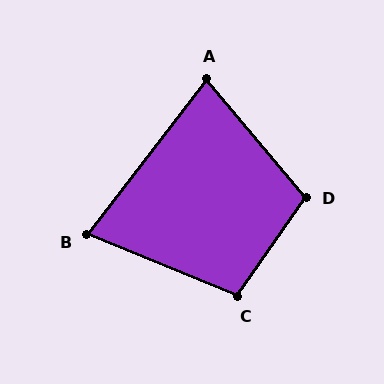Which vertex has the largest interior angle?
D, at approximately 105 degrees.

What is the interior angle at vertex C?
Approximately 102 degrees (obtuse).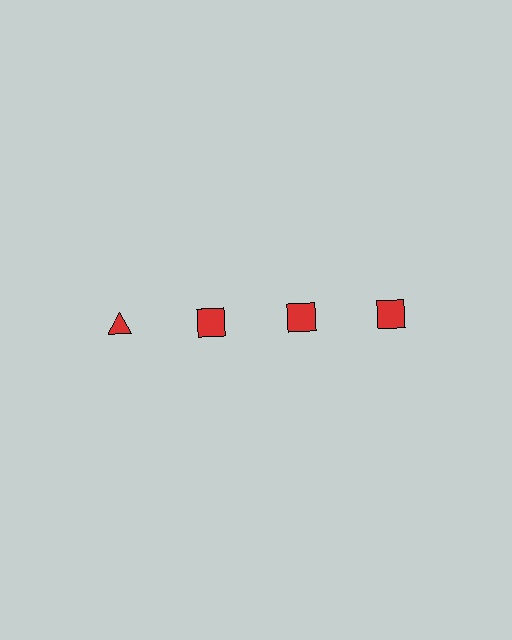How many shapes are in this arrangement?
There are 4 shapes arranged in a grid pattern.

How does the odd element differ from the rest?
It has a different shape: triangle instead of square.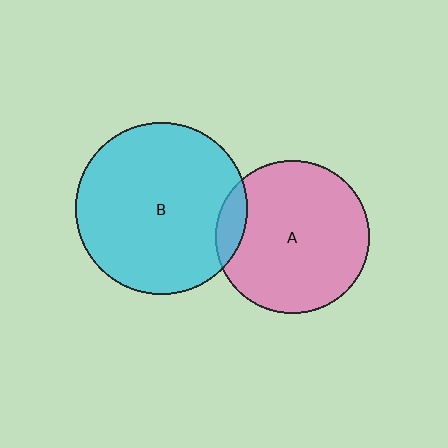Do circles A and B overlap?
Yes.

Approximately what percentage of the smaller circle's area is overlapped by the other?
Approximately 10%.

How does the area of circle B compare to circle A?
Approximately 1.2 times.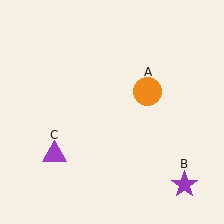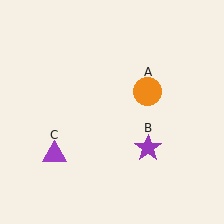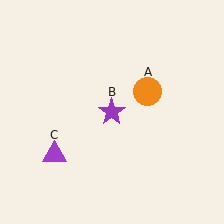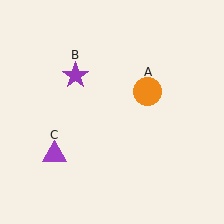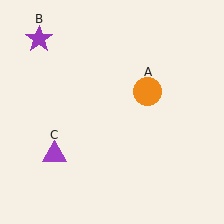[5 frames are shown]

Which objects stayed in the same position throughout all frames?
Orange circle (object A) and purple triangle (object C) remained stationary.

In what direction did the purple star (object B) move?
The purple star (object B) moved up and to the left.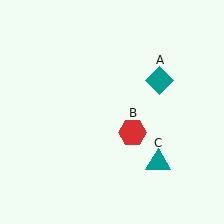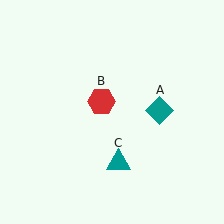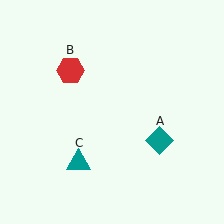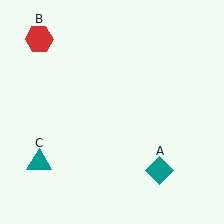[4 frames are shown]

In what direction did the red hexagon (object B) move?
The red hexagon (object B) moved up and to the left.